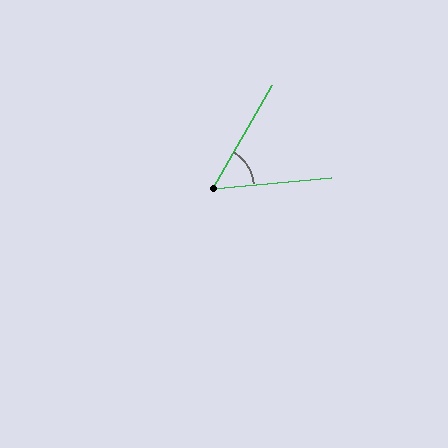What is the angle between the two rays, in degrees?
Approximately 55 degrees.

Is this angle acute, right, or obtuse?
It is acute.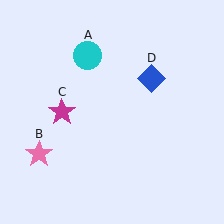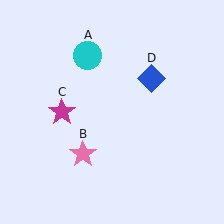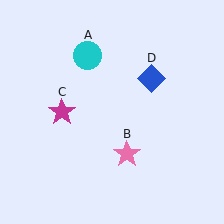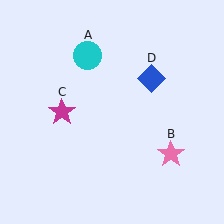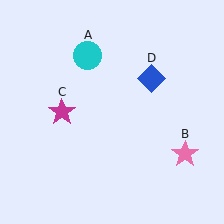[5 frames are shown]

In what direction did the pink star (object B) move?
The pink star (object B) moved right.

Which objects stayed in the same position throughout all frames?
Cyan circle (object A) and magenta star (object C) and blue diamond (object D) remained stationary.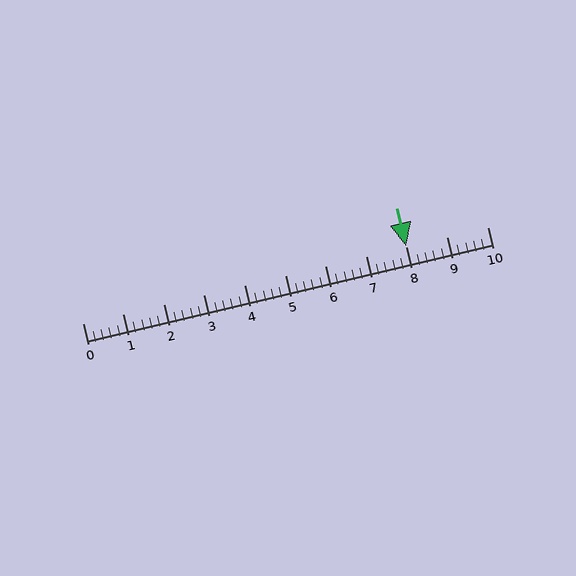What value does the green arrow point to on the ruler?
The green arrow points to approximately 8.0.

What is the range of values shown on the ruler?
The ruler shows values from 0 to 10.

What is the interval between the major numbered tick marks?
The major tick marks are spaced 1 units apart.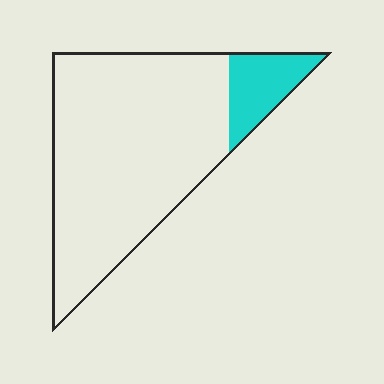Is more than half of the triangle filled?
No.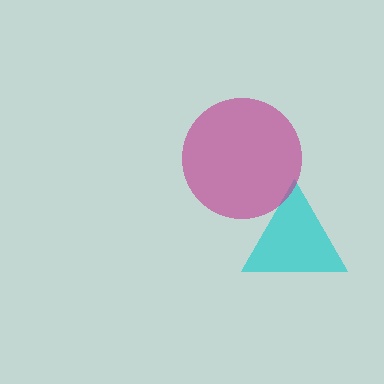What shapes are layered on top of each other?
The layered shapes are: a cyan triangle, a magenta circle.